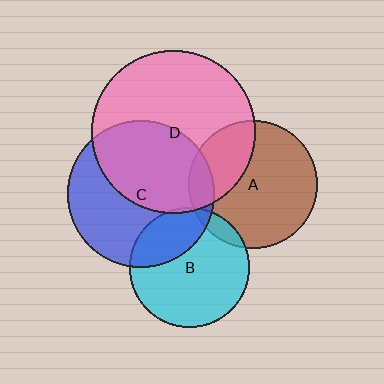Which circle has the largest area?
Circle D (pink).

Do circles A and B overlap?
Yes.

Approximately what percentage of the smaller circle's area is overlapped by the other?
Approximately 10%.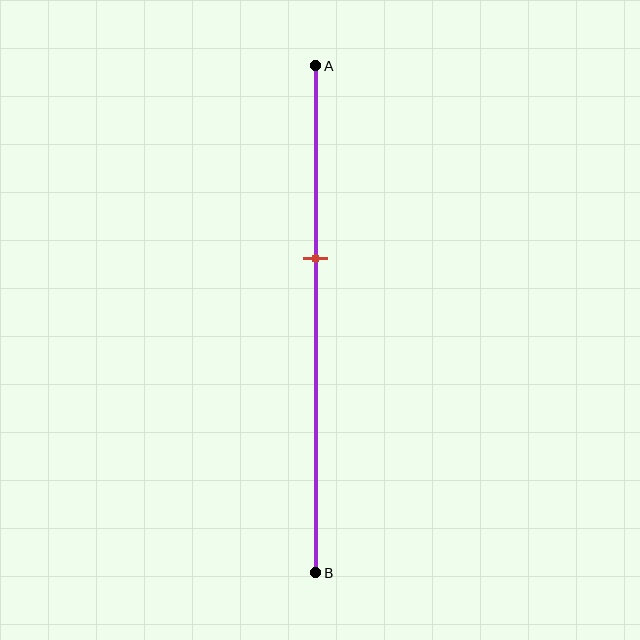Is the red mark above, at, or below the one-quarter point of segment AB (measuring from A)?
The red mark is below the one-quarter point of segment AB.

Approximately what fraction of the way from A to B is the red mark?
The red mark is approximately 40% of the way from A to B.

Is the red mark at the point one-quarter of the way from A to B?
No, the mark is at about 40% from A, not at the 25% one-quarter point.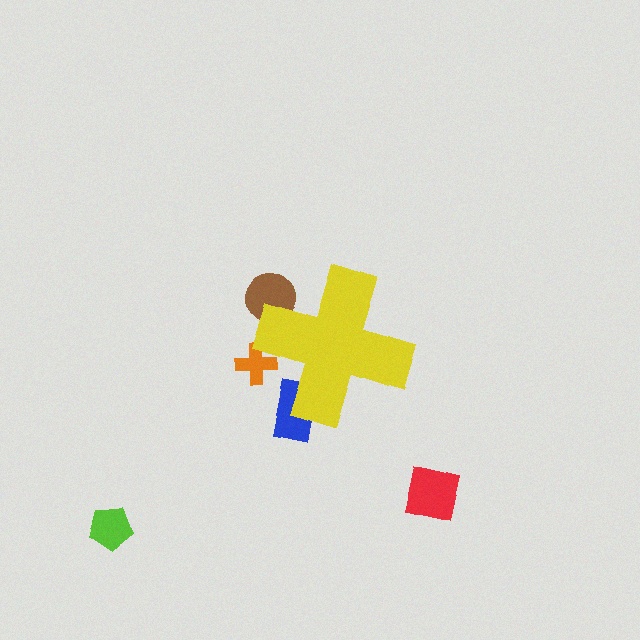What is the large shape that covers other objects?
A yellow cross.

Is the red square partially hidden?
No, the red square is fully visible.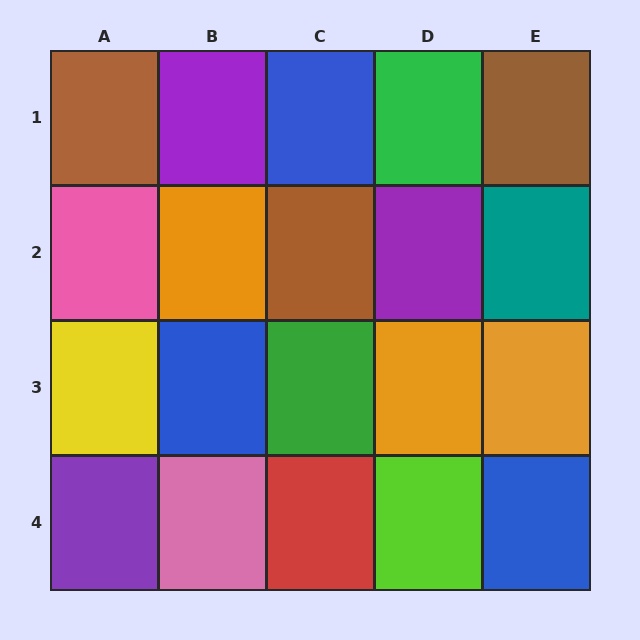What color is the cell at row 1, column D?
Green.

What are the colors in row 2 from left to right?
Pink, orange, brown, purple, teal.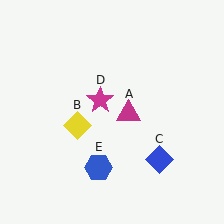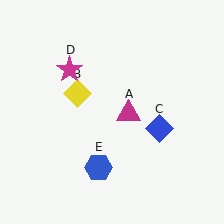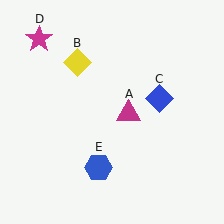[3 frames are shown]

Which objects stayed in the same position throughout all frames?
Magenta triangle (object A) and blue hexagon (object E) remained stationary.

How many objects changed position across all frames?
3 objects changed position: yellow diamond (object B), blue diamond (object C), magenta star (object D).